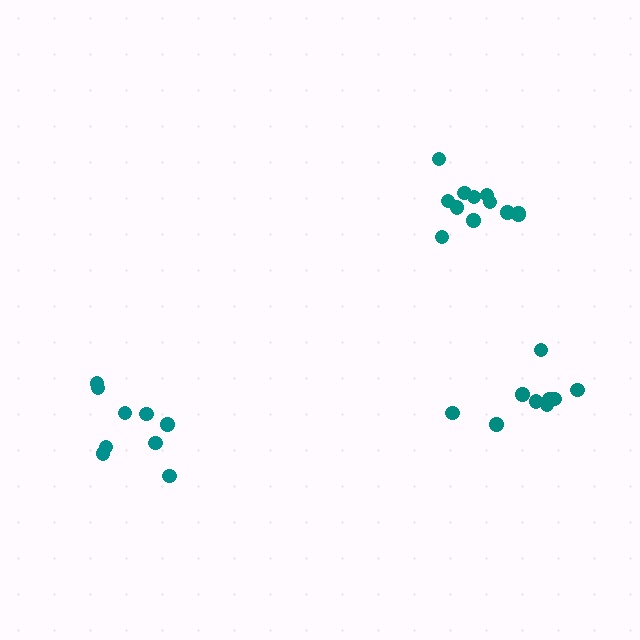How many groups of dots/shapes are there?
There are 3 groups.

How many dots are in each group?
Group 1: 9 dots, Group 2: 9 dots, Group 3: 12 dots (30 total).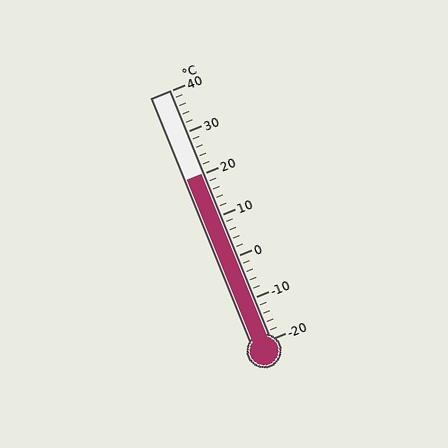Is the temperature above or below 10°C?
The temperature is above 10°C.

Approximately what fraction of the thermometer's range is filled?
The thermometer is filled to approximately 65% of its range.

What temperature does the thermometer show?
The thermometer shows approximately 20°C.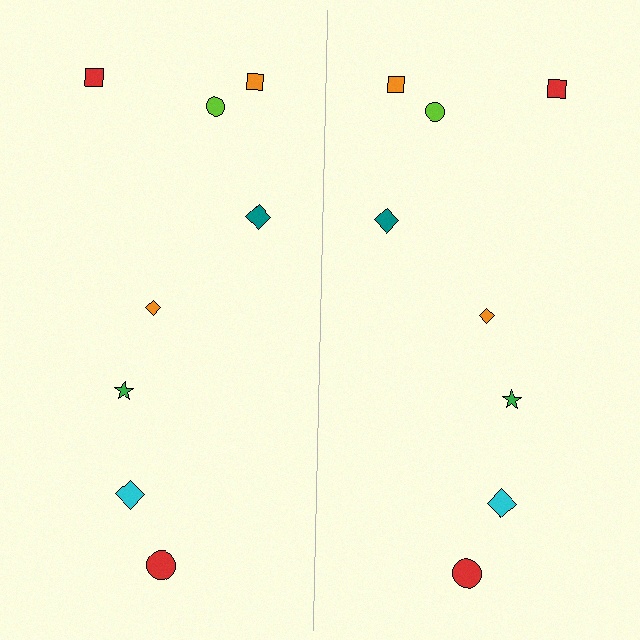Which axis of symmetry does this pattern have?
The pattern has a vertical axis of symmetry running through the center of the image.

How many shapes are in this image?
There are 16 shapes in this image.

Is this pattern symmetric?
Yes, this pattern has bilateral (reflection) symmetry.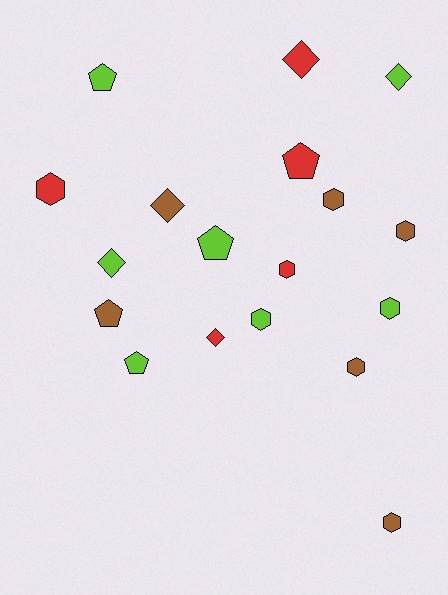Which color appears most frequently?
Lime, with 7 objects.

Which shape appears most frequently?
Hexagon, with 8 objects.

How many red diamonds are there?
There are 2 red diamonds.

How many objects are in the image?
There are 18 objects.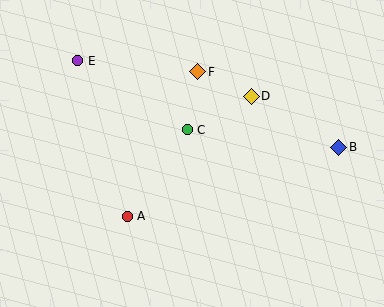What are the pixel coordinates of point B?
Point B is at (339, 147).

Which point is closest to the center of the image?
Point C at (187, 130) is closest to the center.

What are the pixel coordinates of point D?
Point D is at (251, 96).